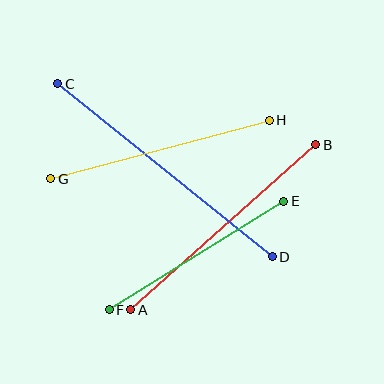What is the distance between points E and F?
The distance is approximately 205 pixels.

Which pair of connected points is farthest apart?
Points C and D are farthest apart.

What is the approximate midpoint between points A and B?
The midpoint is at approximately (223, 227) pixels.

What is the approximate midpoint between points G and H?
The midpoint is at approximately (160, 150) pixels.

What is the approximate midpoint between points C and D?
The midpoint is at approximately (165, 170) pixels.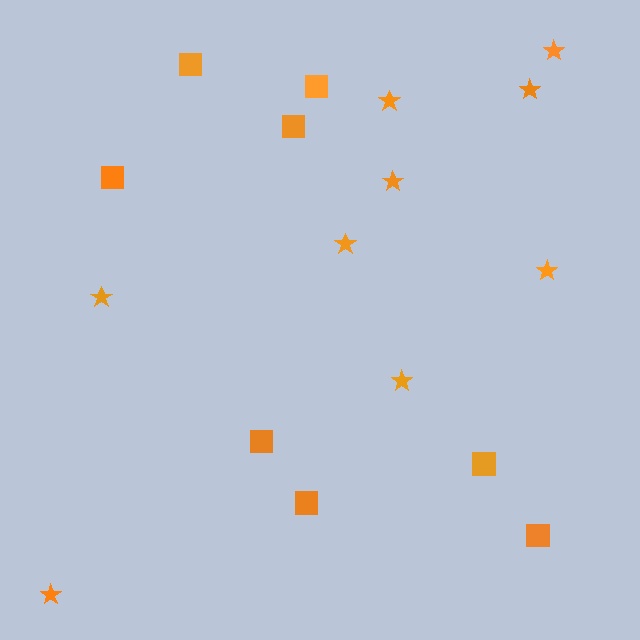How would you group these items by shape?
There are 2 groups: one group of squares (8) and one group of stars (9).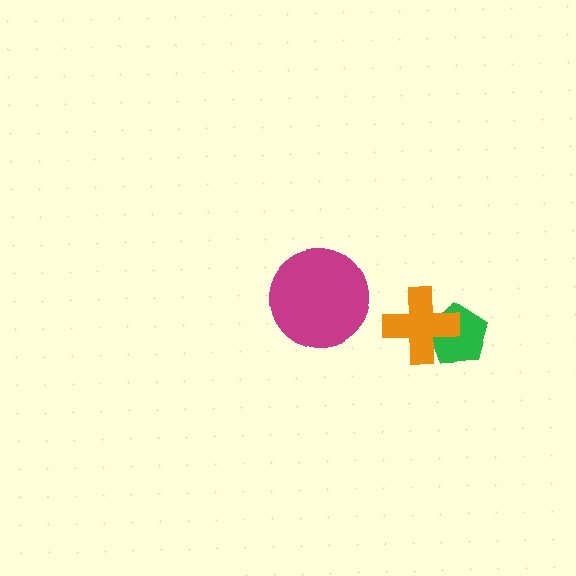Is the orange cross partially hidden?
No, no other shape covers it.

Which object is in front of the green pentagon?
The orange cross is in front of the green pentagon.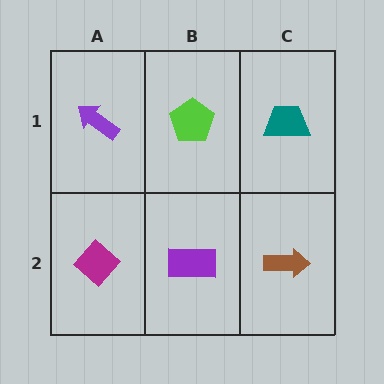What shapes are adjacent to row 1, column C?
A brown arrow (row 2, column C), a lime pentagon (row 1, column B).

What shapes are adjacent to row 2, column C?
A teal trapezoid (row 1, column C), a purple rectangle (row 2, column B).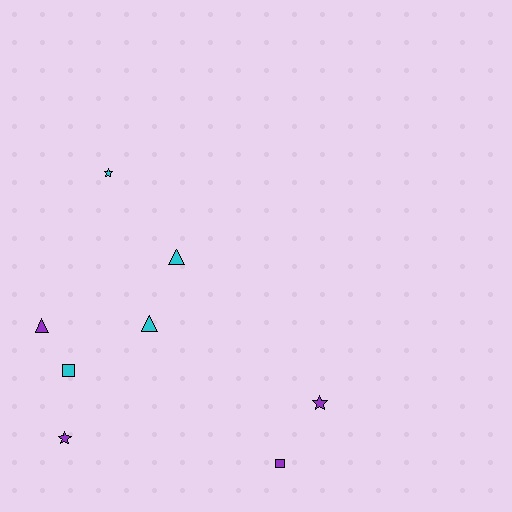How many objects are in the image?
There are 8 objects.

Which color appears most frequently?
Cyan, with 4 objects.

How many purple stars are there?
There are 2 purple stars.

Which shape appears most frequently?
Triangle, with 3 objects.